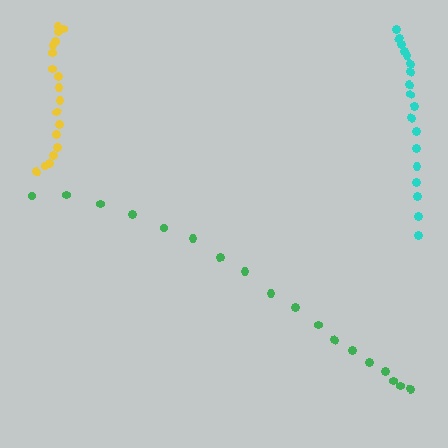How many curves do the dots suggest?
There are 3 distinct paths.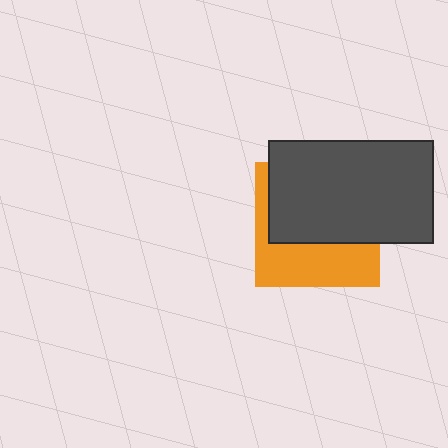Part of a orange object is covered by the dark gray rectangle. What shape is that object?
It is a square.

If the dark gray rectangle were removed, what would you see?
You would see the complete orange square.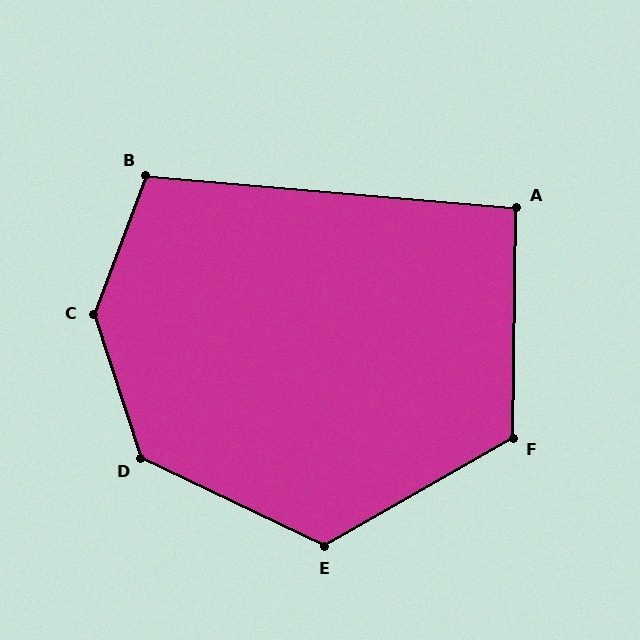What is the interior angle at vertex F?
Approximately 121 degrees (obtuse).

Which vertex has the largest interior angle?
C, at approximately 141 degrees.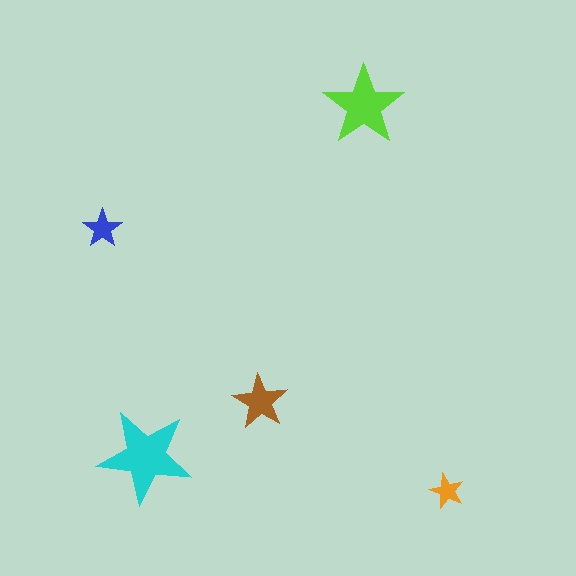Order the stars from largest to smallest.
the cyan one, the lime one, the brown one, the blue one, the orange one.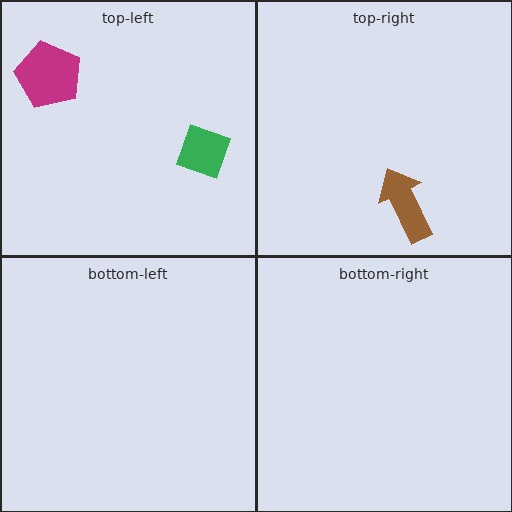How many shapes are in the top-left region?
2.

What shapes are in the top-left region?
The green diamond, the magenta pentagon.